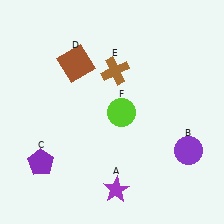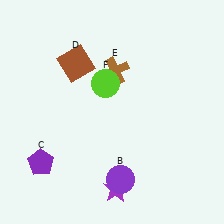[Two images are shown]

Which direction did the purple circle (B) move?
The purple circle (B) moved left.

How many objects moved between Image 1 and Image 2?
2 objects moved between the two images.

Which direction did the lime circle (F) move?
The lime circle (F) moved up.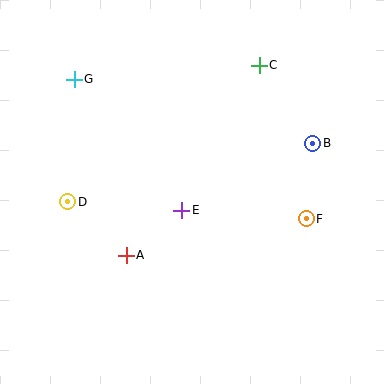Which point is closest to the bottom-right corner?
Point F is closest to the bottom-right corner.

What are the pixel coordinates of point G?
Point G is at (74, 79).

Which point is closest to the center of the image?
Point E at (182, 210) is closest to the center.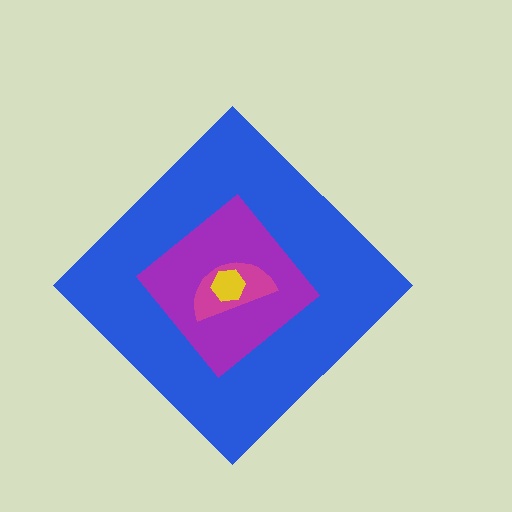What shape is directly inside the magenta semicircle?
The yellow hexagon.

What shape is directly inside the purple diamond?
The magenta semicircle.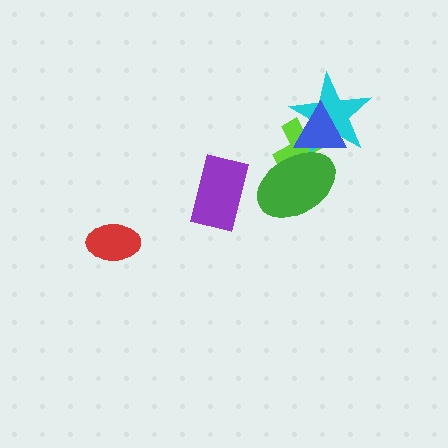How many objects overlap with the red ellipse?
0 objects overlap with the red ellipse.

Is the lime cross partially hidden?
Yes, it is partially covered by another shape.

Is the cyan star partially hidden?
Yes, it is partially covered by another shape.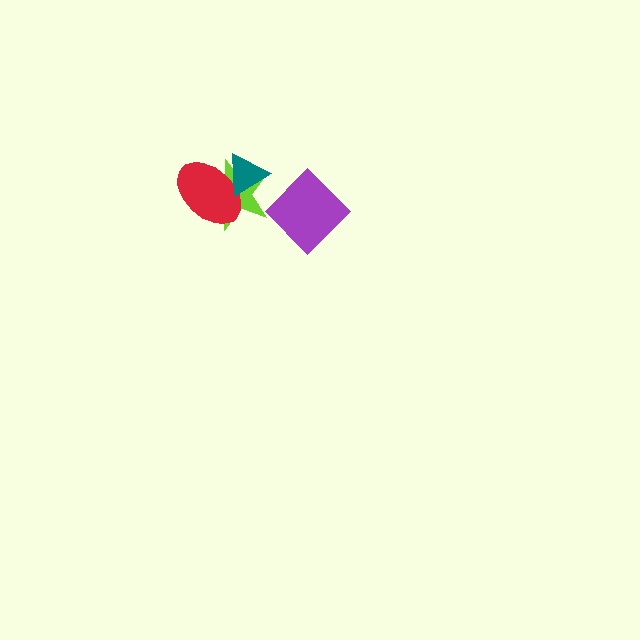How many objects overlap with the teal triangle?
2 objects overlap with the teal triangle.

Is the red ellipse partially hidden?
Yes, it is partially covered by another shape.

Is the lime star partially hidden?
Yes, it is partially covered by another shape.